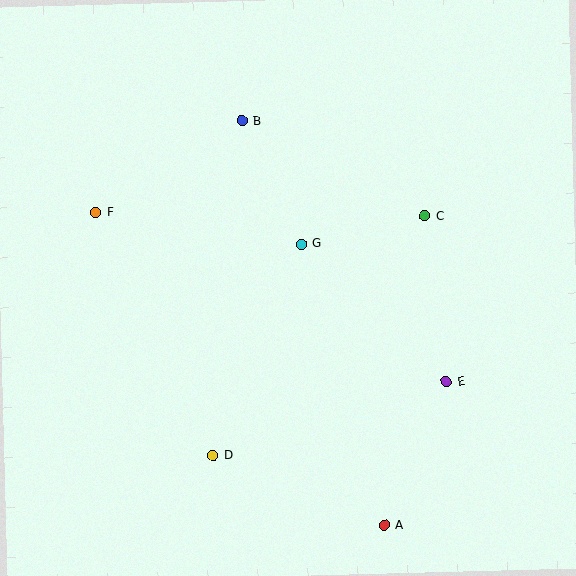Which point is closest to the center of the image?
Point G at (301, 244) is closest to the center.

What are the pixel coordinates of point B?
Point B is at (242, 121).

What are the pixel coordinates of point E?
Point E is at (446, 381).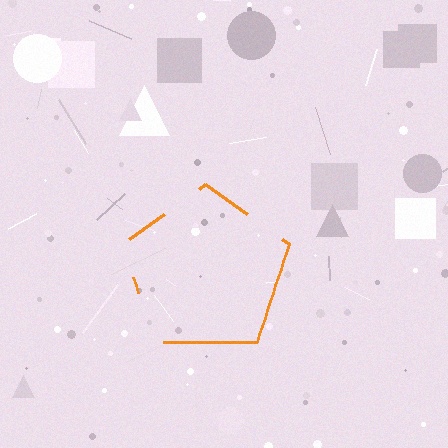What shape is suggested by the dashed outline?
The dashed outline suggests a pentagon.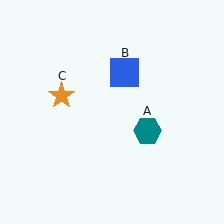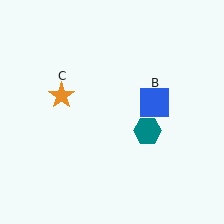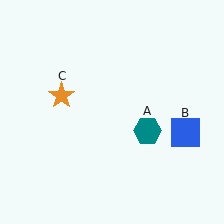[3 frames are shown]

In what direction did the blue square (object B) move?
The blue square (object B) moved down and to the right.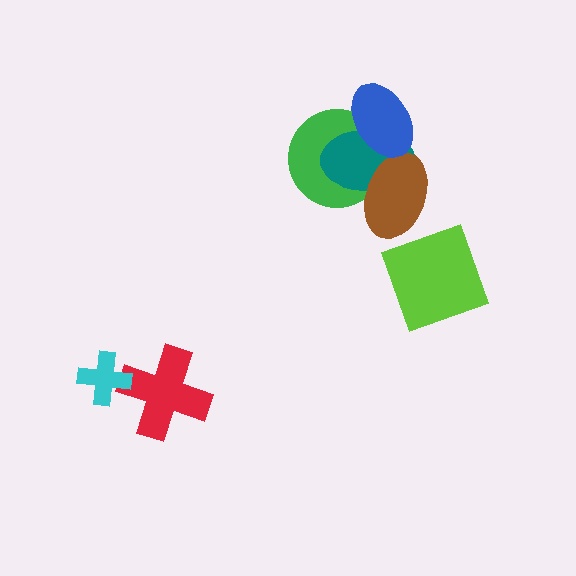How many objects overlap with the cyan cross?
1 object overlaps with the cyan cross.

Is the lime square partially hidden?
No, no other shape covers it.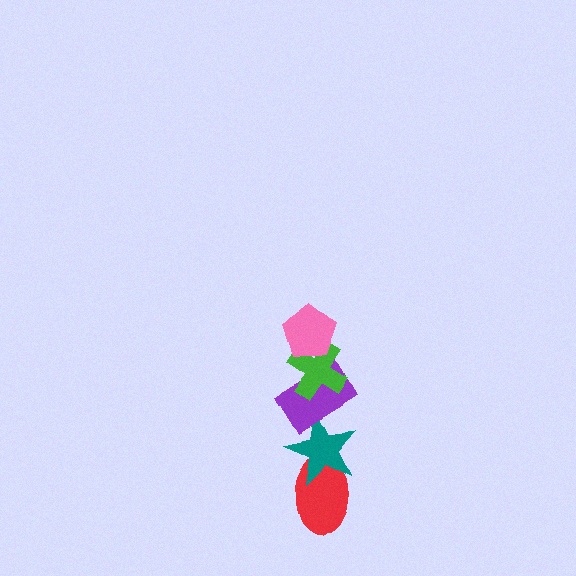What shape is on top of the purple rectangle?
The green cross is on top of the purple rectangle.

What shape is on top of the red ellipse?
The teal star is on top of the red ellipse.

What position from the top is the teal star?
The teal star is 4th from the top.